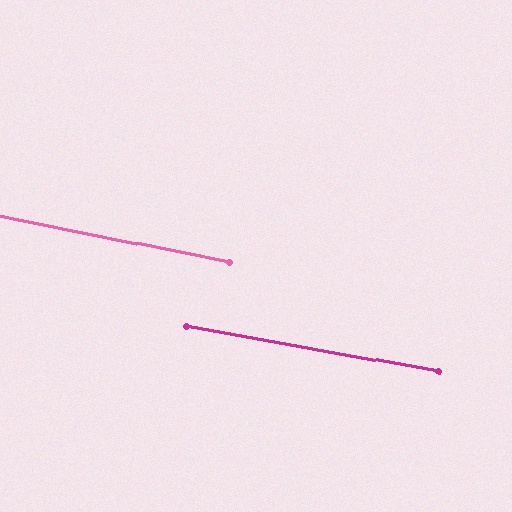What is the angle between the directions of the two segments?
Approximately 1 degree.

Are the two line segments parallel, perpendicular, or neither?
Parallel — their directions differ by only 1.2°.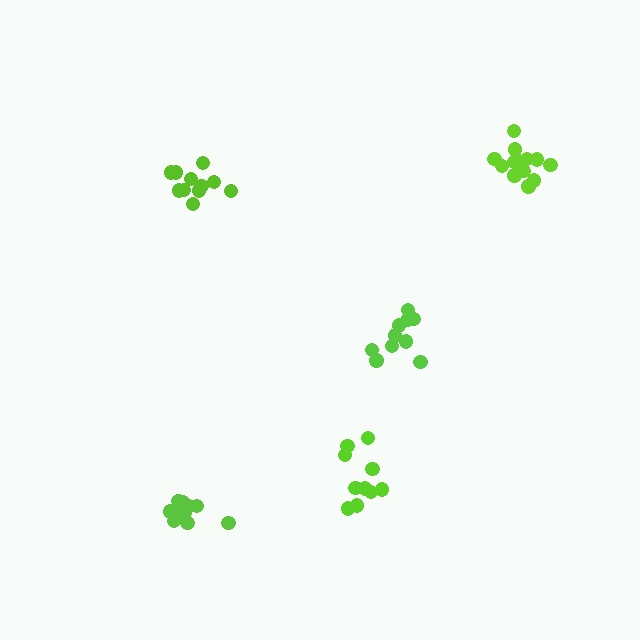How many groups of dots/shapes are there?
There are 5 groups.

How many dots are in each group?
Group 1: 11 dots, Group 2: 11 dots, Group 3: 13 dots, Group 4: 12 dots, Group 5: 10 dots (57 total).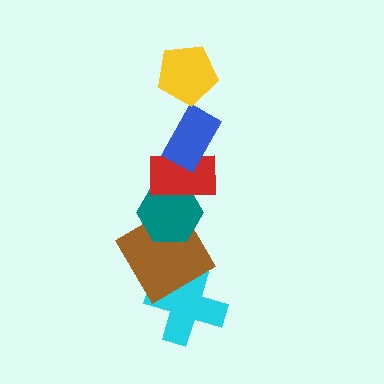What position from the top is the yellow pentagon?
The yellow pentagon is 1st from the top.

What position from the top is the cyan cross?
The cyan cross is 6th from the top.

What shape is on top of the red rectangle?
The blue rectangle is on top of the red rectangle.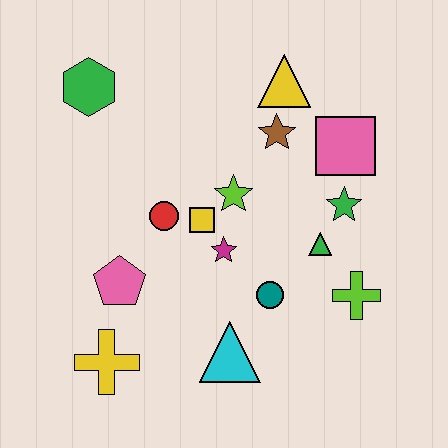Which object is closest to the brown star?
The yellow triangle is closest to the brown star.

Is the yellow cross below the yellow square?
Yes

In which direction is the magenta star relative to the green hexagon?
The magenta star is below the green hexagon.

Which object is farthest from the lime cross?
The green hexagon is farthest from the lime cross.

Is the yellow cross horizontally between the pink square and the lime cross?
No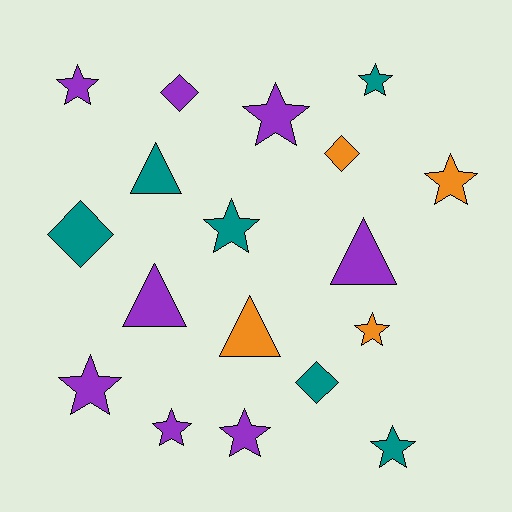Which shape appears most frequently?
Star, with 10 objects.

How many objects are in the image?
There are 18 objects.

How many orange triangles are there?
There is 1 orange triangle.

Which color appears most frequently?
Purple, with 8 objects.